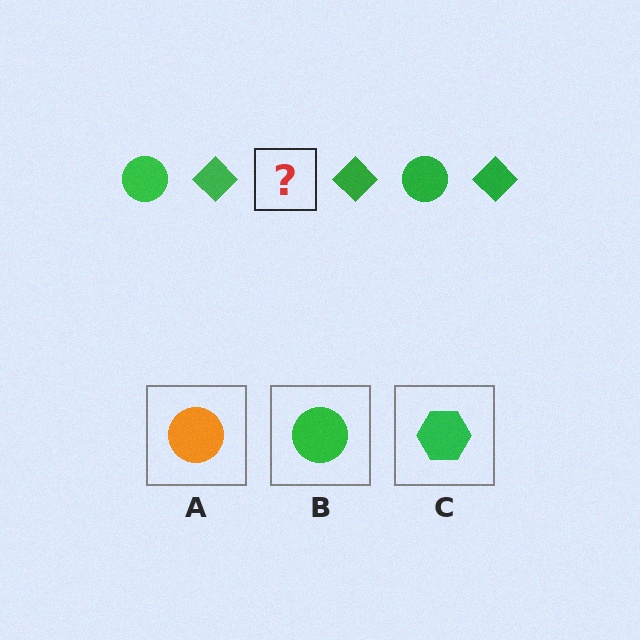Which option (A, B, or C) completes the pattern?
B.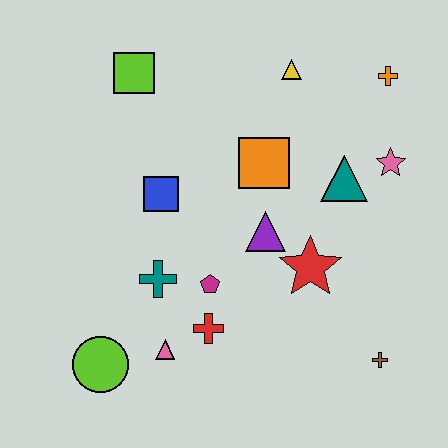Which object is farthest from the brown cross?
The lime square is farthest from the brown cross.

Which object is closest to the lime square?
The blue square is closest to the lime square.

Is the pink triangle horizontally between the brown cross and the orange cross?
No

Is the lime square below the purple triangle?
No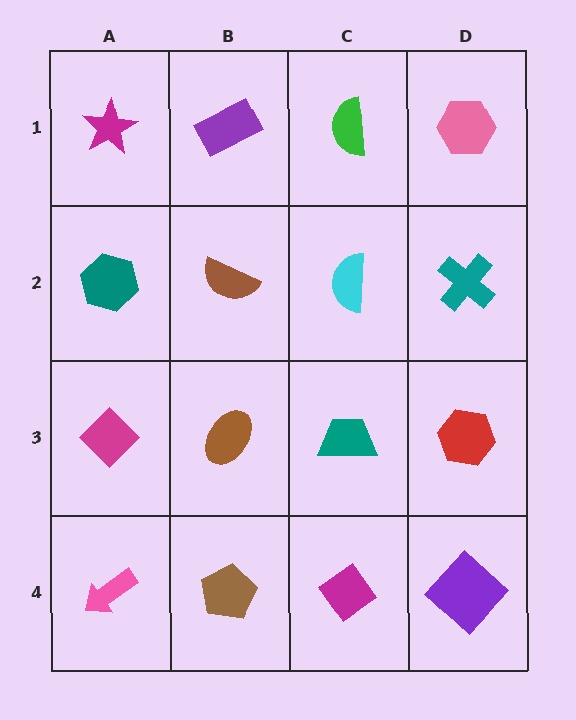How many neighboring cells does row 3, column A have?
3.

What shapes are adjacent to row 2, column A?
A magenta star (row 1, column A), a magenta diamond (row 3, column A), a brown semicircle (row 2, column B).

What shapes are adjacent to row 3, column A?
A teal hexagon (row 2, column A), a pink arrow (row 4, column A), a brown ellipse (row 3, column B).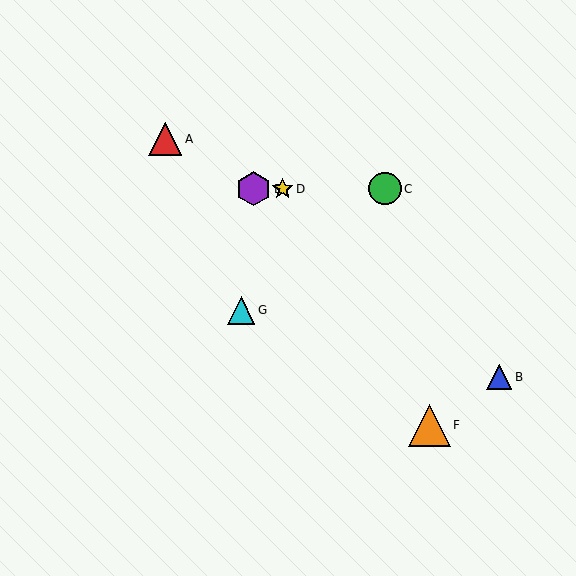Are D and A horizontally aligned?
No, D is at y≈189 and A is at y≈139.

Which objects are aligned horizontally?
Objects C, D, E are aligned horizontally.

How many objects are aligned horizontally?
3 objects (C, D, E) are aligned horizontally.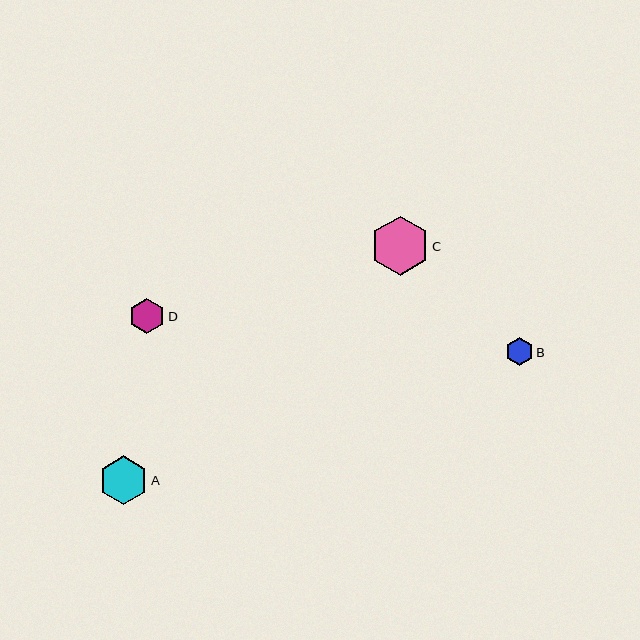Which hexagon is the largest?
Hexagon C is the largest with a size of approximately 59 pixels.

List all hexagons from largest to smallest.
From largest to smallest: C, A, D, B.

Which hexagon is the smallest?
Hexagon B is the smallest with a size of approximately 28 pixels.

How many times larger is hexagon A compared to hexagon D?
Hexagon A is approximately 1.4 times the size of hexagon D.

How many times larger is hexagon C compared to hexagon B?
Hexagon C is approximately 2.1 times the size of hexagon B.